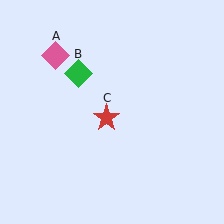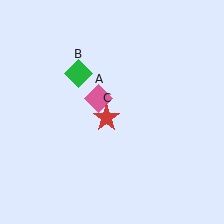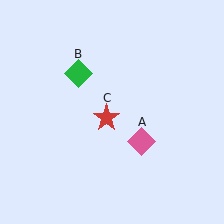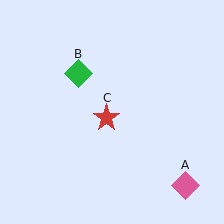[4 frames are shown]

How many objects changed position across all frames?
1 object changed position: pink diamond (object A).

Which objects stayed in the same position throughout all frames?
Green diamond (object B) and red star (object C) remained stationary.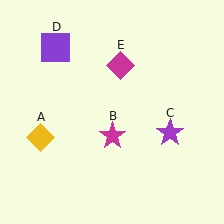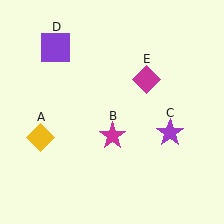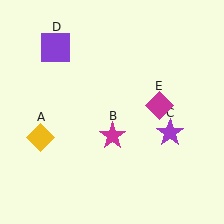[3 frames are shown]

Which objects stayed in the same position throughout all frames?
Yellow diamond (object A) and magenta star (object B) and purple star (object C) and purple square (object D) remained stationary.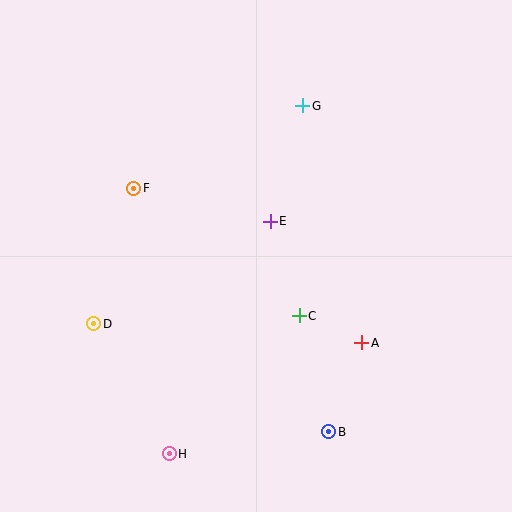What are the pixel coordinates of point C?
Point C is at (299, 316).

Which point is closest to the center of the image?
Point E at (270, 221) is closest to the center.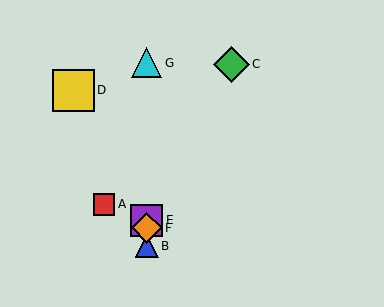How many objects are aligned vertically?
4 objects (B, E, F, G) are aligned vertically.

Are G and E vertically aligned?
Yes, both are at x≈147.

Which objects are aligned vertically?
Objects B, E, F, G are aligned vertically.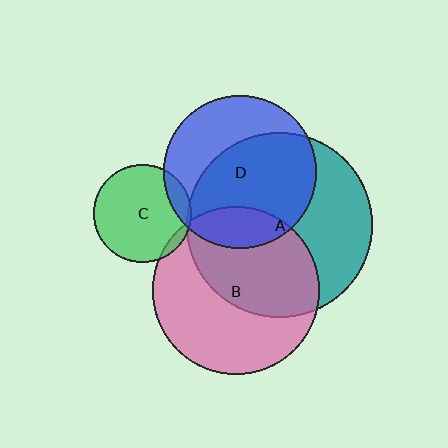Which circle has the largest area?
Circle A (teal).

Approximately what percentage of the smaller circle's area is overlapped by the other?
Approximately 50%.